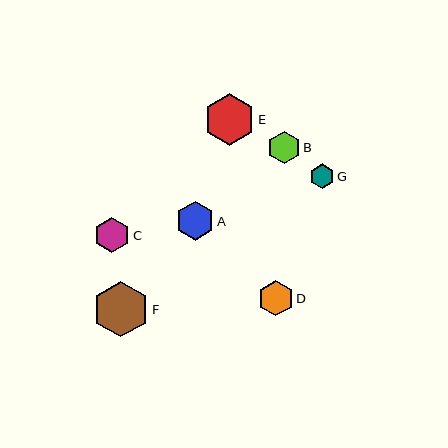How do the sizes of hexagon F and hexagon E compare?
Hexagon F and hexagon E are approximately the same size.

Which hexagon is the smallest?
Hexagon G is the smallest with a size of approximately 24 pixels.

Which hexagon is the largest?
Hexagon F is the largest with a size of approximately 56 pixels.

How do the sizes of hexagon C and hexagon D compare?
Hexagon C and hexagon D are approximately the same size.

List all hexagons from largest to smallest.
From largest to smallest: F, E, A, C, D, B, G.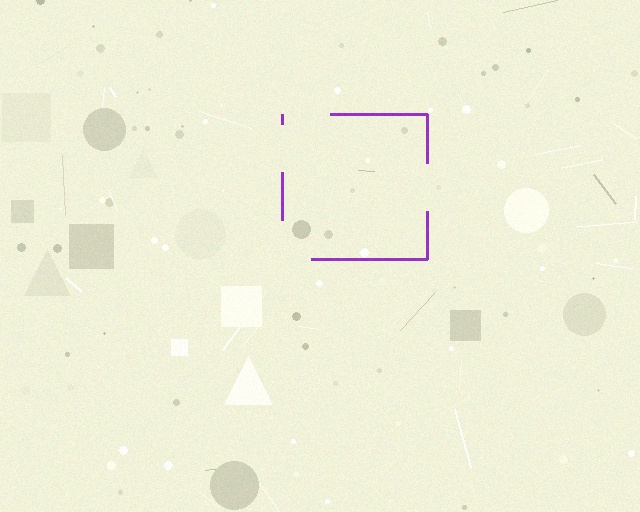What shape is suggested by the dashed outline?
The dashed outline suggests a square.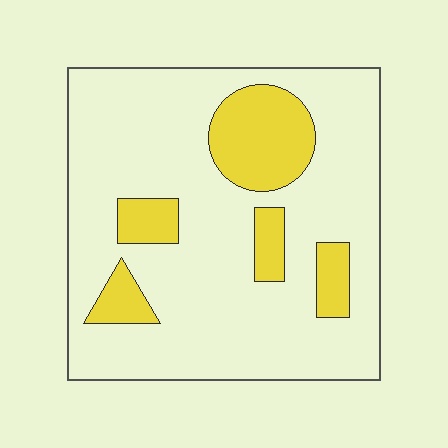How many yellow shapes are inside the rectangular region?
5.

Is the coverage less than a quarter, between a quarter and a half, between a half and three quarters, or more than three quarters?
Less than a quarter.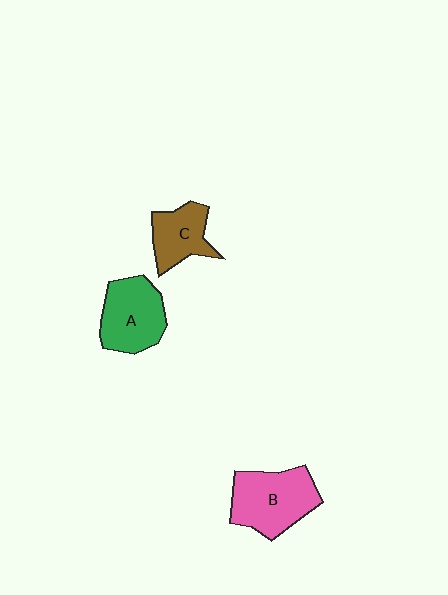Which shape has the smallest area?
Shape C (brown).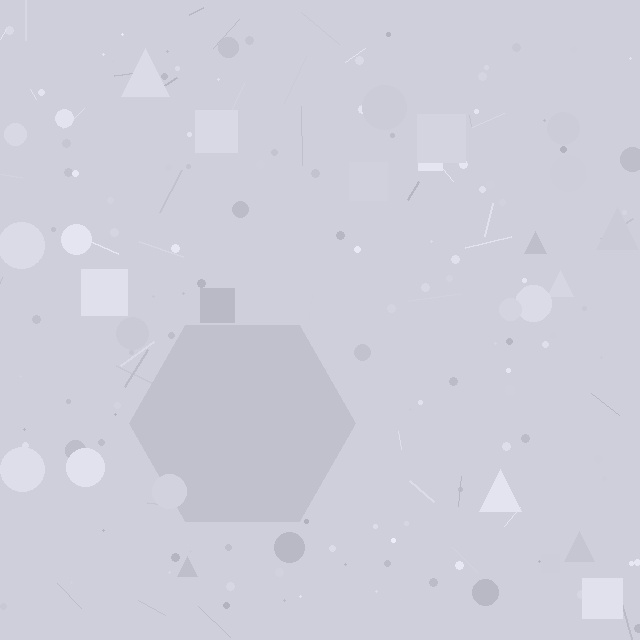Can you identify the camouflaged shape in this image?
The camouflaged shape is a hexagon.